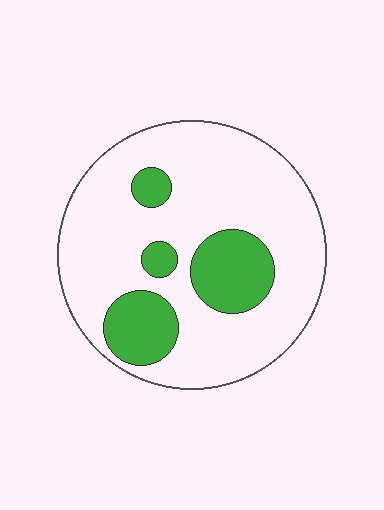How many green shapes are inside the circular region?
4.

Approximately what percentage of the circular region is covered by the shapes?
Approximately 20%.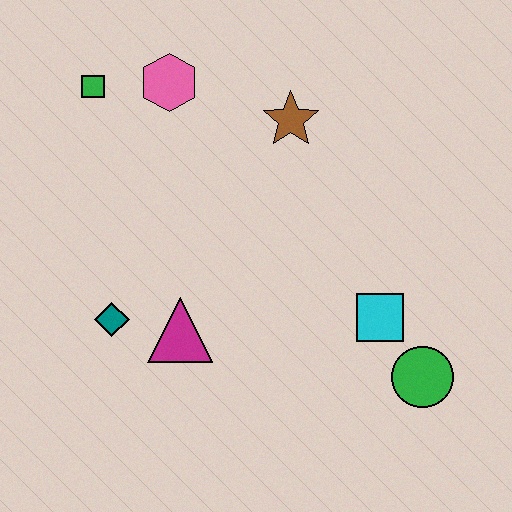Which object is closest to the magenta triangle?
The teal diamond is closest to the magenta triangle.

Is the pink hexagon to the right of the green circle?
No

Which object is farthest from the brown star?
The green circle is farthest from the brown star.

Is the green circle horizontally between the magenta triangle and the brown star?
No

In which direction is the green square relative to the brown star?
The green square is to the left of the brown star.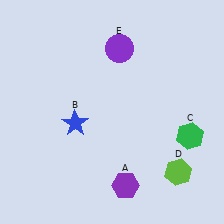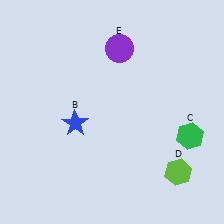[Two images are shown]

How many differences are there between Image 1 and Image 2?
There is 1 difference between the two images.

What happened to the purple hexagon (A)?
The purple hexagon (A) was removed in Image 2. It was in the bottom-right area of Image 1.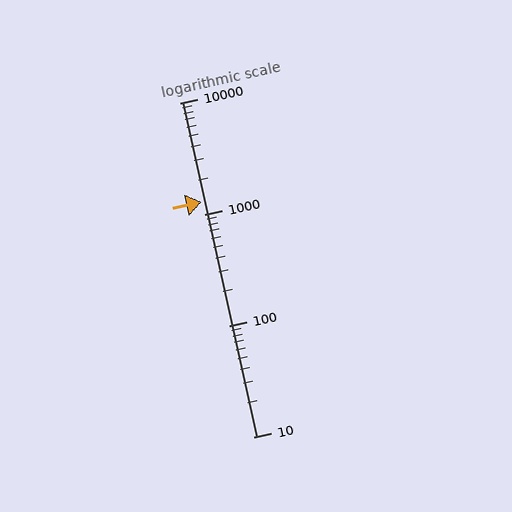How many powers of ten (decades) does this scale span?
The scale spans 3 decades, from 10 to 10000.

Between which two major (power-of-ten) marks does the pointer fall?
The pointer is between 1000 and 10000.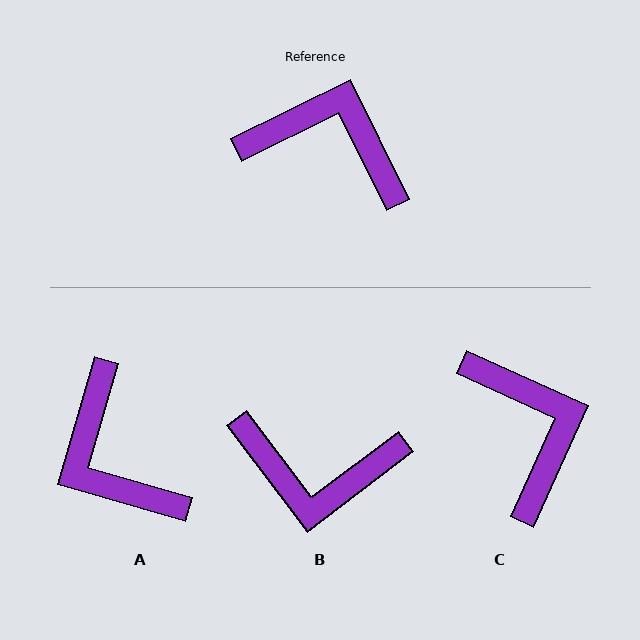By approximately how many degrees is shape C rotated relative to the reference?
Approximately 50 degrees clockwise.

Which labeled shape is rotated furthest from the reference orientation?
B, about 169 degrees away.